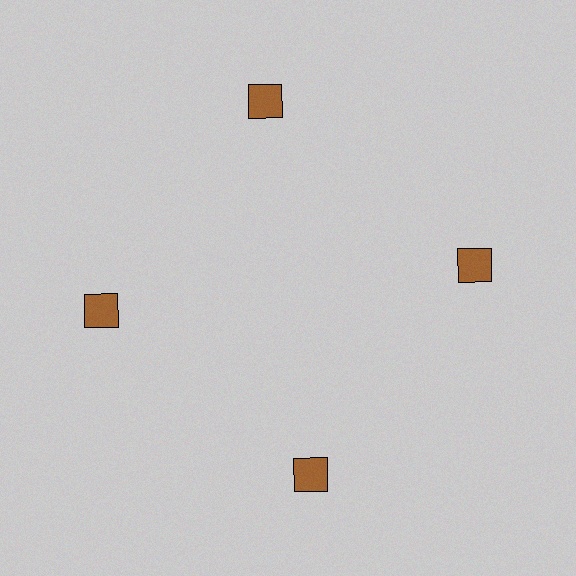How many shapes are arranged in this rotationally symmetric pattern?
There are 4 shapes, arranged in 4 groups of 1.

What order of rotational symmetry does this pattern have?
This pattern has 4-fold rotational symmetry.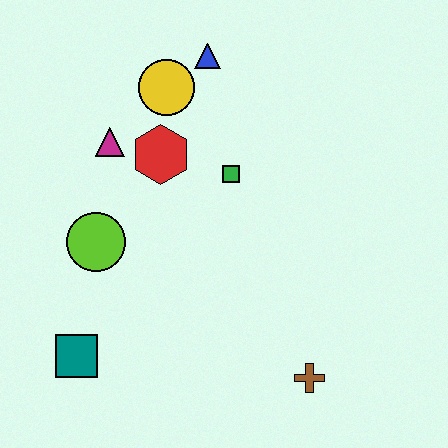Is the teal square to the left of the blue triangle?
Yes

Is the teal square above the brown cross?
Yes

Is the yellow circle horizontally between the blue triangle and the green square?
No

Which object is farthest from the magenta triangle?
The brown cross is farthest from the magenta triangle.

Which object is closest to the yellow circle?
The blue triangle is closest to the yellow circle.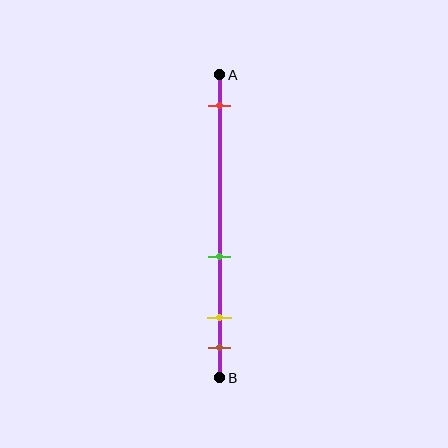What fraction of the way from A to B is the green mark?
The green mark is approximately 60% (0.6) of the way from A to B.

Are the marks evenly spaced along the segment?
No, the marks are not evenly spaced.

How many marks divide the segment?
There are 4 marks dividing the segment.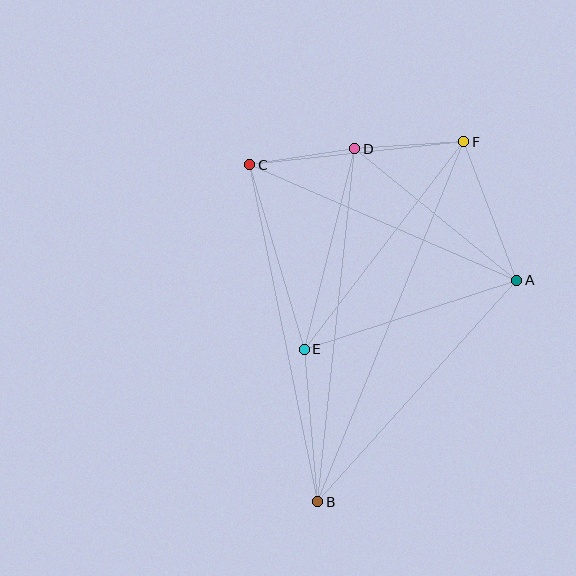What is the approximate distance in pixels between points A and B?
The distance between A and B is approximately 298 pixels.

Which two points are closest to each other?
Points C and D are closest to each other.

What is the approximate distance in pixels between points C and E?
The distance between C and E is approximately 193 pixels.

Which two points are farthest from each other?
Points B and F are farthest from each other.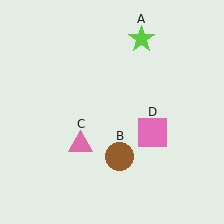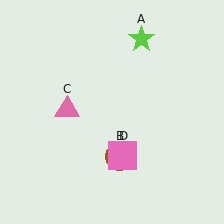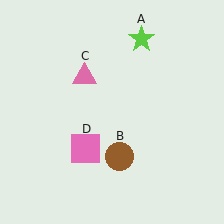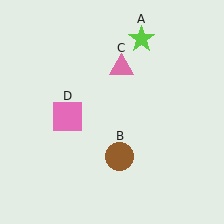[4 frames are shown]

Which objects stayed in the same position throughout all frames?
Lime star (object A) and brown circle (object B) remained stationary.